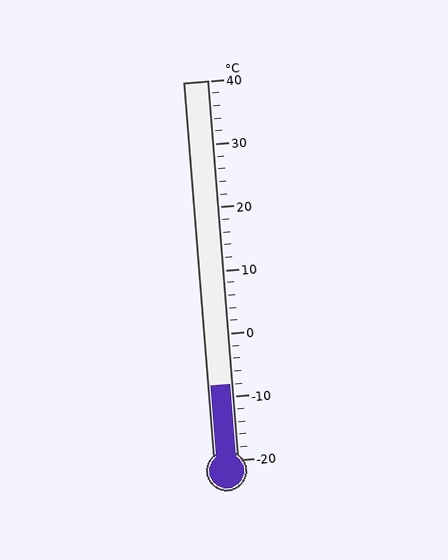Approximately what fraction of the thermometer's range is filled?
The thermometer is filled to approximately 20% of its range.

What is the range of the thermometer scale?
The thermometer scale ranges from -20°C to 40°C.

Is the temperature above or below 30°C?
The temperature is below 30°C.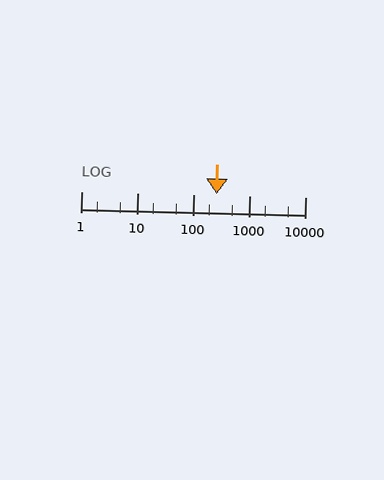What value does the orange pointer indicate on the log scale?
The pointer indicates approximately 260.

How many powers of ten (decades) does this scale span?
The scale spans 4 decades, from 1 to 10000.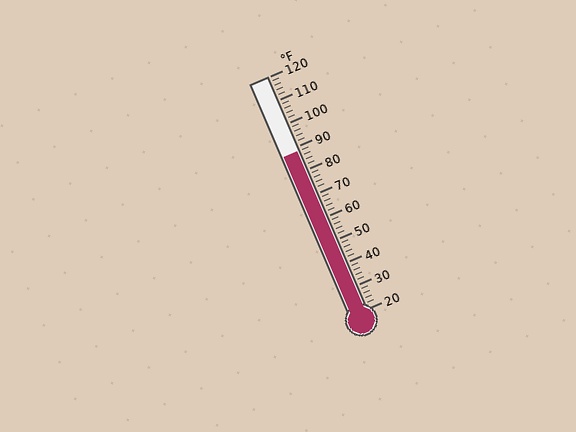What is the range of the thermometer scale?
The thermometer scale ranges from 20°F to 120°F.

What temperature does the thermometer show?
The thermometer shows approximately 88°F.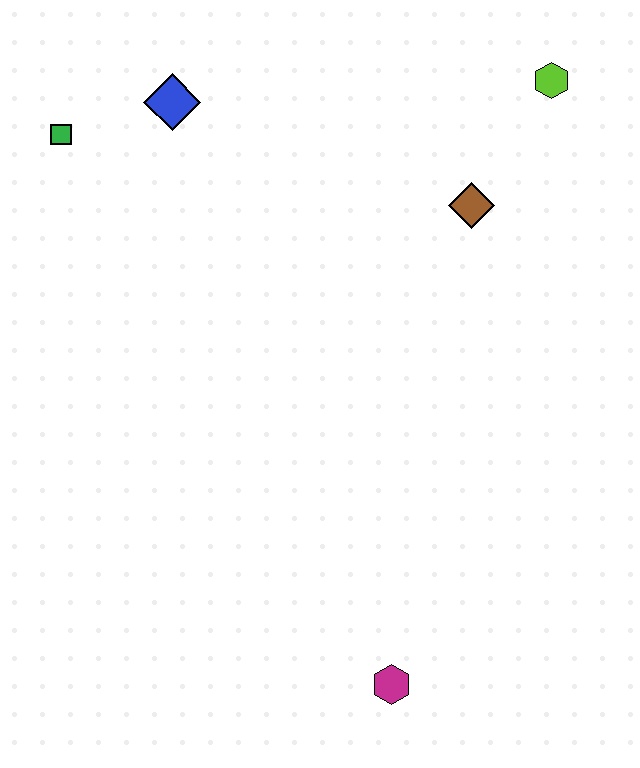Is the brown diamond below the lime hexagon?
Yes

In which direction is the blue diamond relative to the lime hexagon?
The blue diamond is to the left of the lime hexagon.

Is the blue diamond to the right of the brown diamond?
No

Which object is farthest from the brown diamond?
The magenta hexagon is farthest from the brown diamond.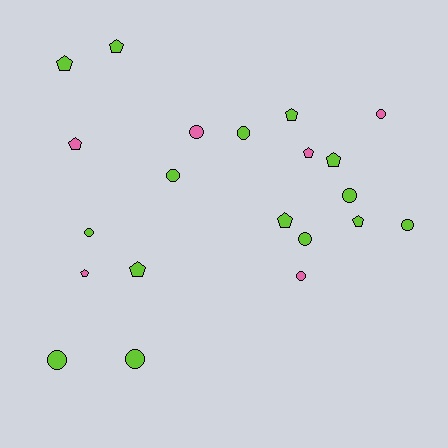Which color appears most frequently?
Lime, with 15 objects.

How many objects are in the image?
There are 21 objects.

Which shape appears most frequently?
Circle, with 11 objects.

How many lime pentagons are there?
There are 7 lime pentagons.